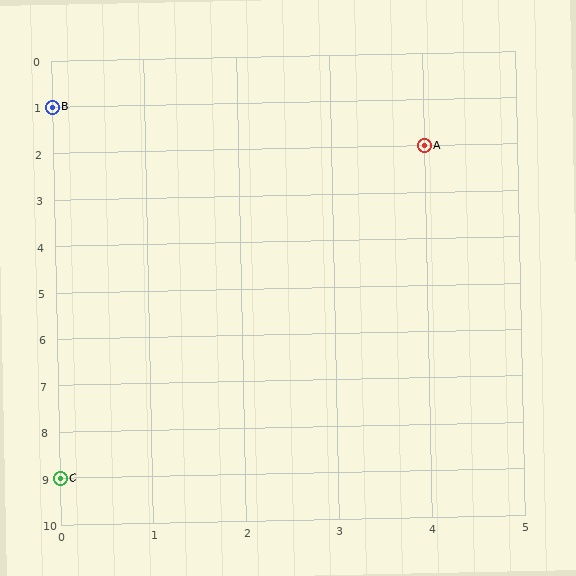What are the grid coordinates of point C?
Point C is at grid coordinates (0, 9).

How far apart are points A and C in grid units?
Points A and C are 4 columns and 7 rows apart (about 8.1 grid units diagonally).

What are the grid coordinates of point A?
Point A is at grid coordinates (4, 2).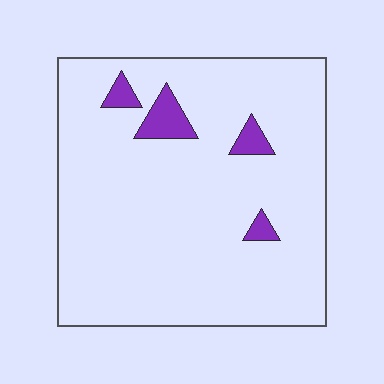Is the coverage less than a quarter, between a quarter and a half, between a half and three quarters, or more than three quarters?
Less than a quarter.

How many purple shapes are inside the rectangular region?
4.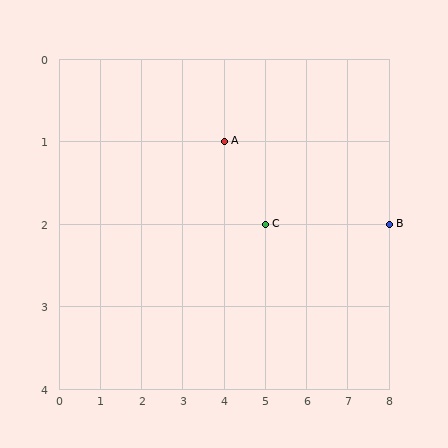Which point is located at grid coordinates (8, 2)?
Point B is at (8, 2).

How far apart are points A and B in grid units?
Points A and B are 4 columns and 1 row apart (about 4.1 grid units diagonally).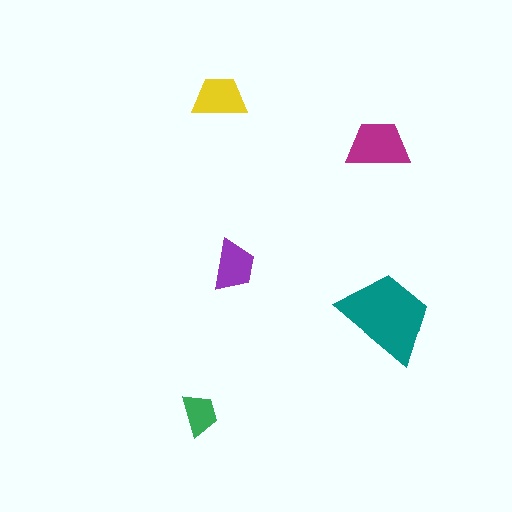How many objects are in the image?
There are 5 objects in the image.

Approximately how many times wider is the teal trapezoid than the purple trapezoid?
About 2 times wider.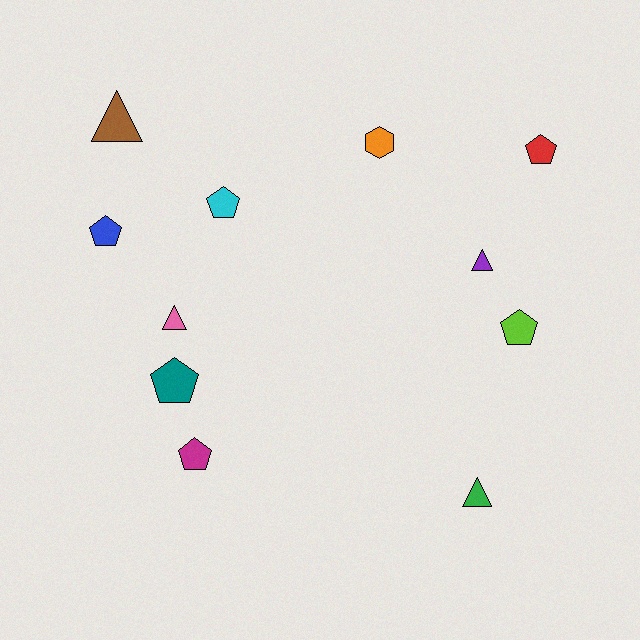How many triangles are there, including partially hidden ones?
There are 4 triangles.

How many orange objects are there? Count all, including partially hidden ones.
There is 1 orange object.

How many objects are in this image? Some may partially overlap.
There are 11 objects.